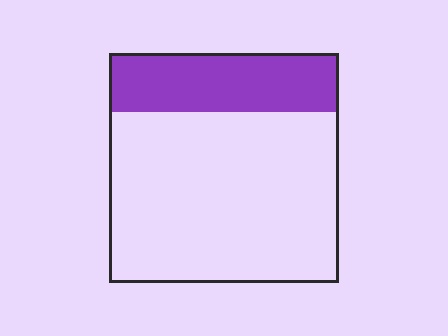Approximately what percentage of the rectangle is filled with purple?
Approximately 25%.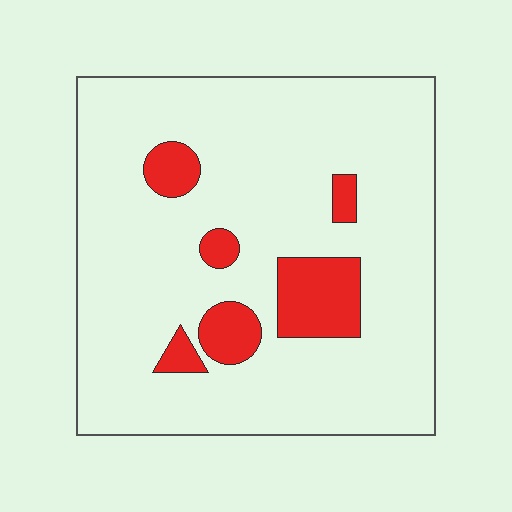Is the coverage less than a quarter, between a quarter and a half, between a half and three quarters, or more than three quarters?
Less than a quarter.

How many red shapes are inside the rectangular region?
6.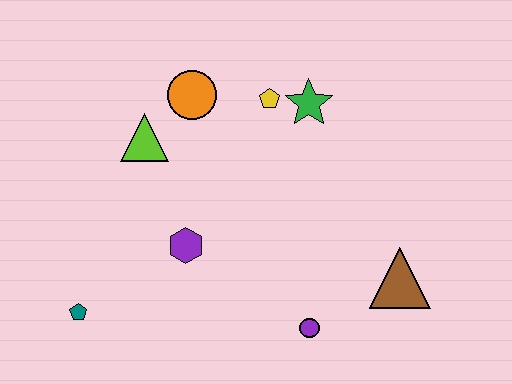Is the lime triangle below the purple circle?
No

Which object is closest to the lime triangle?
The orange circle is closest to the lime triangle.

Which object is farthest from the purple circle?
The orange circle is farthest from the purple circle.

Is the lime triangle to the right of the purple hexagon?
No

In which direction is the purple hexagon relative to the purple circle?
The purple hexagon is to the left of the purple circle.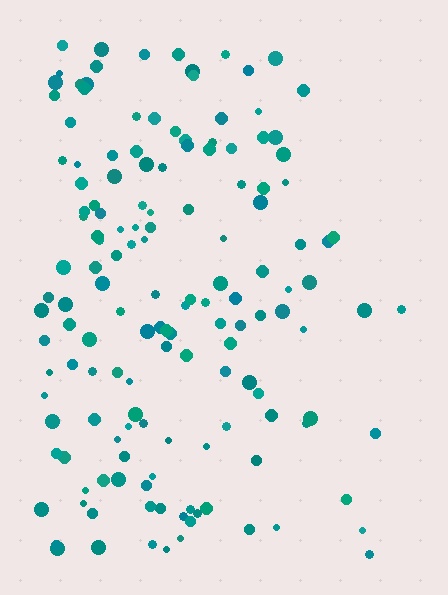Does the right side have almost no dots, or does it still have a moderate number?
Still a moderate number, just noticeably fewer than the left.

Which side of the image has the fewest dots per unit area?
The right.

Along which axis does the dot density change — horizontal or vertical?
Horizontal.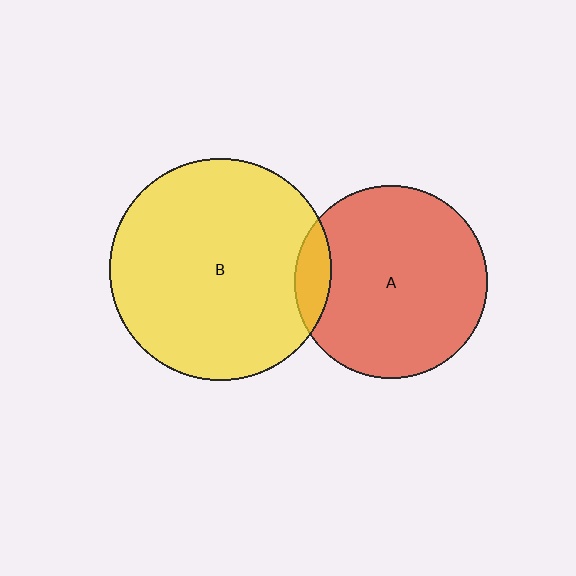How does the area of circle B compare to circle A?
Approximately 1.3 times.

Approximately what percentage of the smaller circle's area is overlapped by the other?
Approximately 10%.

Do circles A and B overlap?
Yes.